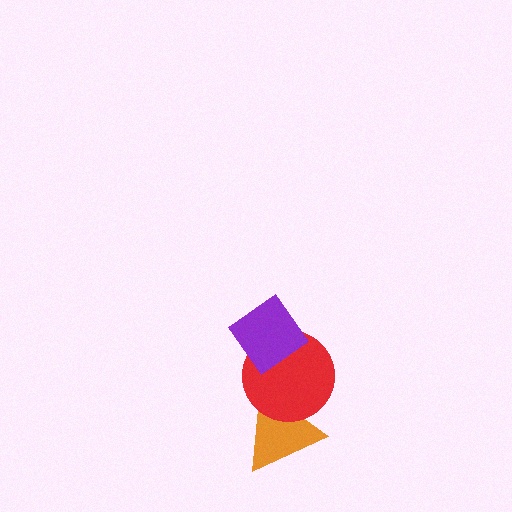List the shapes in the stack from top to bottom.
From top to bottom: the purple diamond, the red circle, the orange triangle.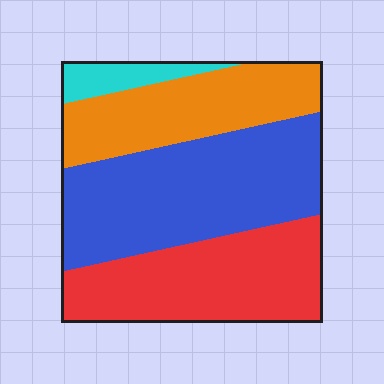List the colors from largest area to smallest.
From largest to smallest: blue, red, orange, cyan.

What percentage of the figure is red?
Red takes up about one third (1/3) of the figure.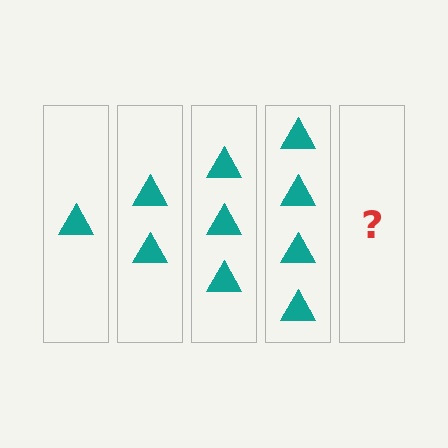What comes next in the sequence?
The next element should be 5 triangles.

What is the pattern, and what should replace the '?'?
The pattern is that each step adds one more triangle. The '?' should be 5 triangles.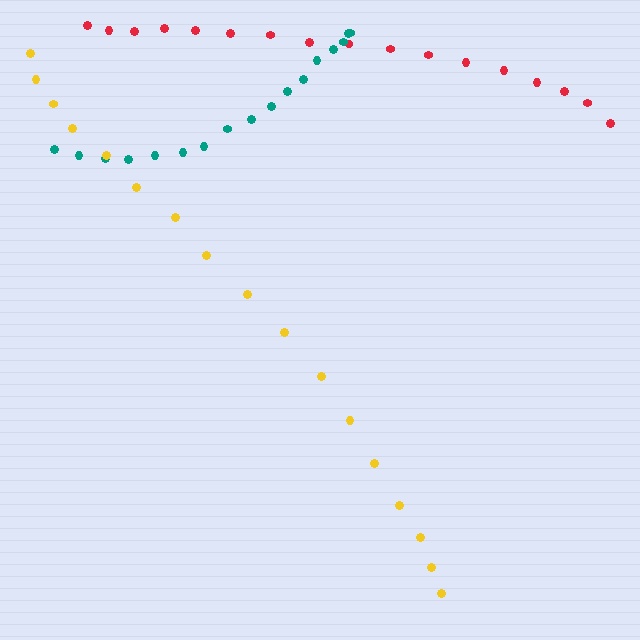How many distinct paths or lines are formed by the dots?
There are 3 distinct paths.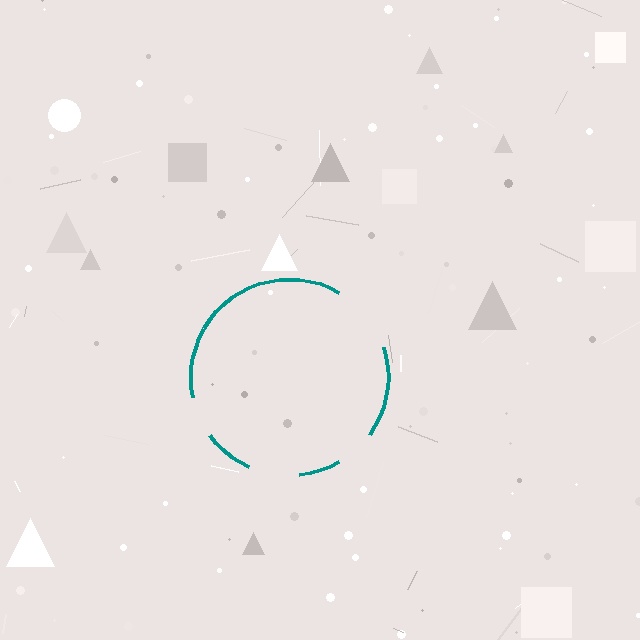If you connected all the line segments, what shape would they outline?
They would outline a circle.